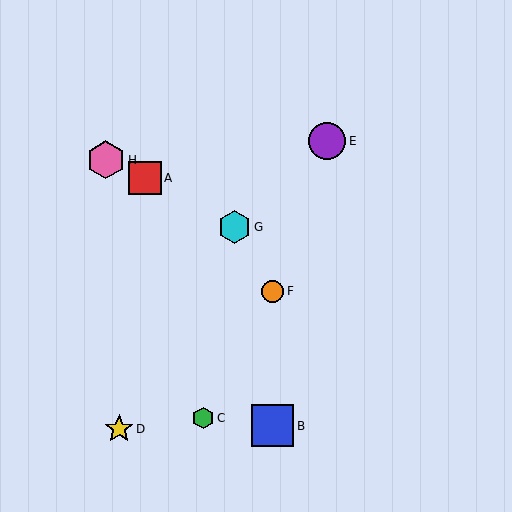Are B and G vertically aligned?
No, B is at x≈273 and G is at x≈235.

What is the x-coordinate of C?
Object C is at x≈203.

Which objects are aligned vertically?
Objects B, F are aligned vertically.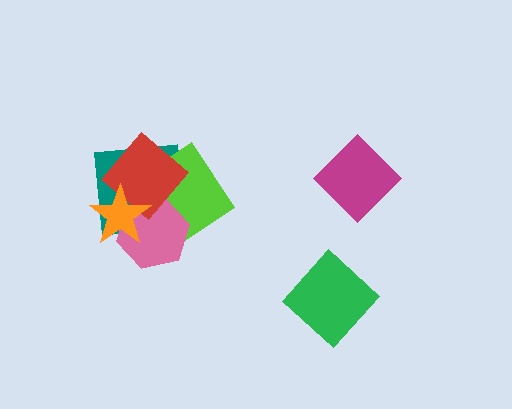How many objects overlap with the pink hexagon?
4 objects overlap with the pink hexagon.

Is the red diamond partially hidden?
Yes, it is partially covered by another shape.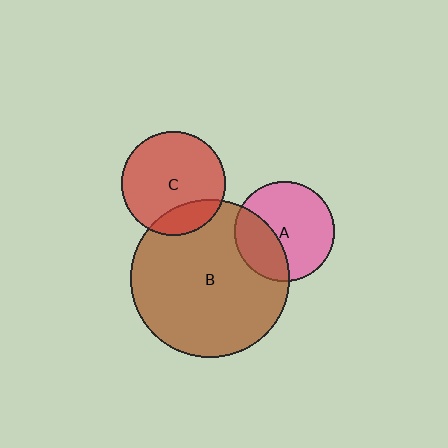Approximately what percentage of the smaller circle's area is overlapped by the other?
Approximately 35%.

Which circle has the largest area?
Circle B (brown).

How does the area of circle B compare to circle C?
Approximately 2.3 times.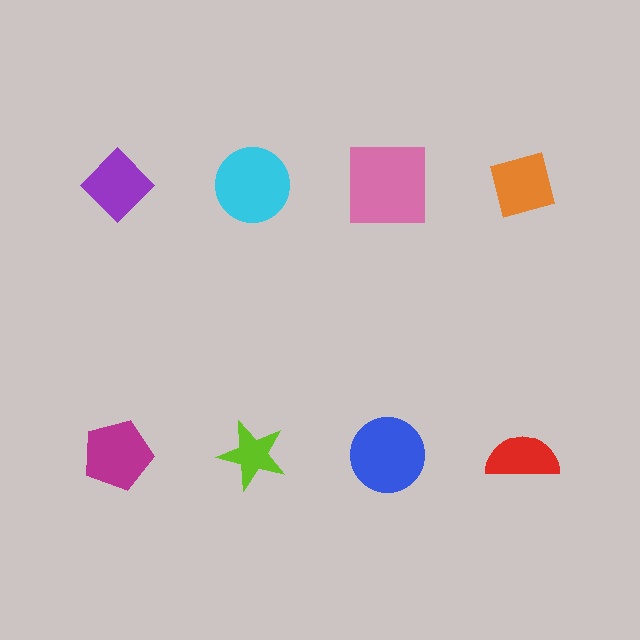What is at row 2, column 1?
A magenta pentagon.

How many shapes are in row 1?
4 shapes.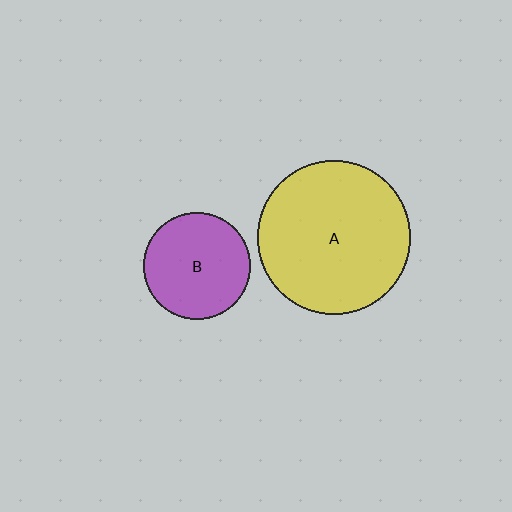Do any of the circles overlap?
No, none of the circles overlap.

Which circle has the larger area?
Circle A (yellow).